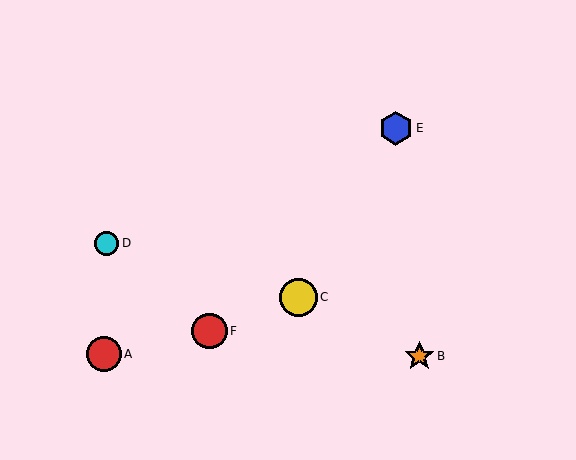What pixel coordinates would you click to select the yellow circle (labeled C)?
Click at (298, 297) to select the yellow circle C.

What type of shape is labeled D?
Shape D is a cyan circle.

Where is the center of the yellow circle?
The center of the yellow circle is at (298, 297).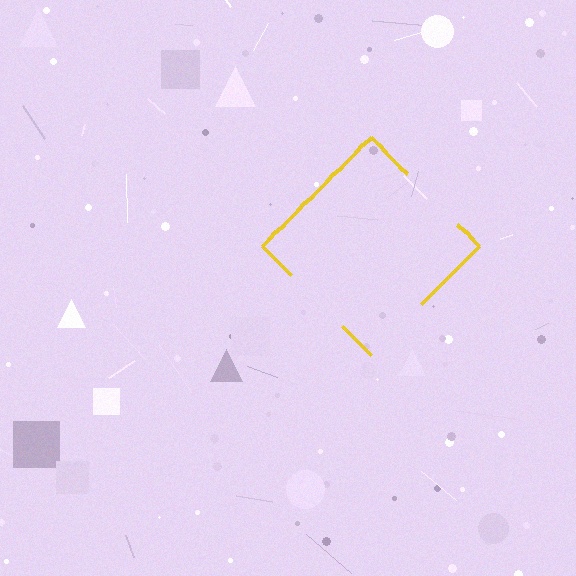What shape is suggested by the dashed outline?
The dashed outline suggests a diamond.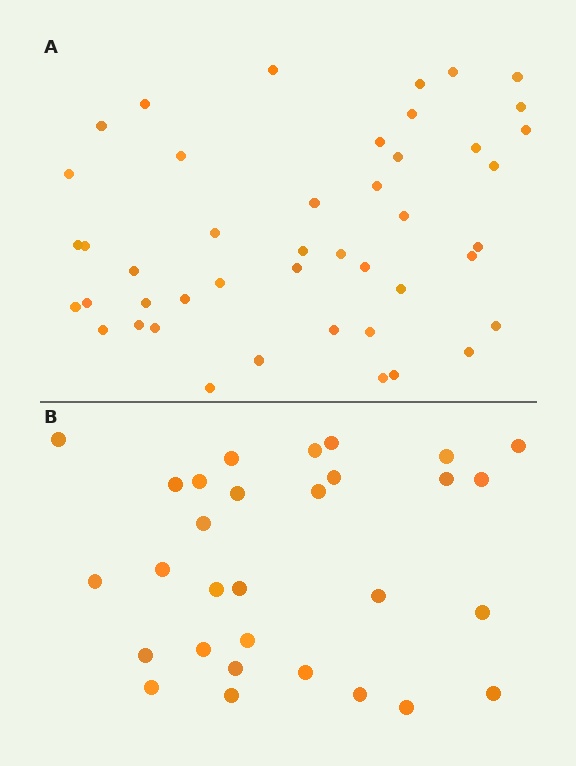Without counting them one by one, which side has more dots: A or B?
Region A (the top region) has more dots.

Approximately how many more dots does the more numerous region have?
Region A has approximately 15 more dots than region B.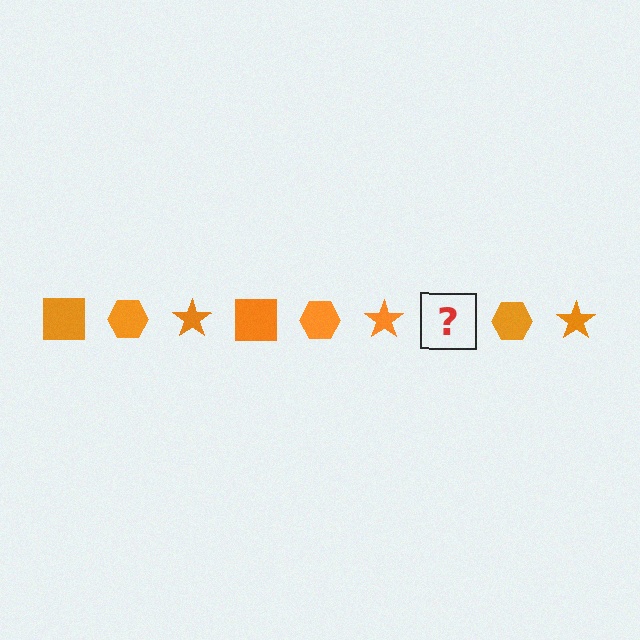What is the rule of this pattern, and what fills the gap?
The rule is that the pattern cycles through square, hexagon, star shapes in orange. The gap should be filled with an orange square.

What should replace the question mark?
The question mark should be replaced with an orange square.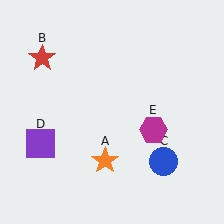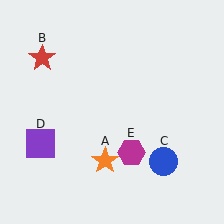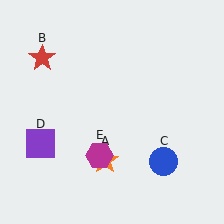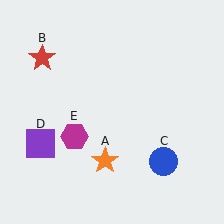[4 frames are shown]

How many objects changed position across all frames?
1 object changed position: magenta hexagon (object E).